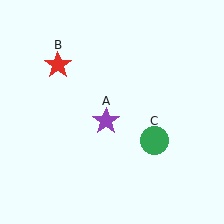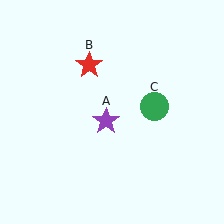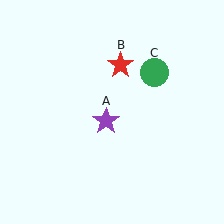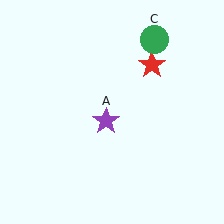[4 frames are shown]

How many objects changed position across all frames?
2 objects changed position: red star (object B), green circle (object C).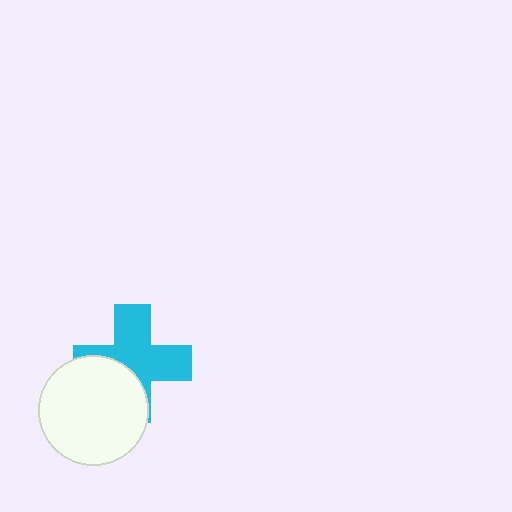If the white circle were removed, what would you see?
You would see the complete cyan cross.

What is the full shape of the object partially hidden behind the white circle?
The partially hidden object is a cyan cross.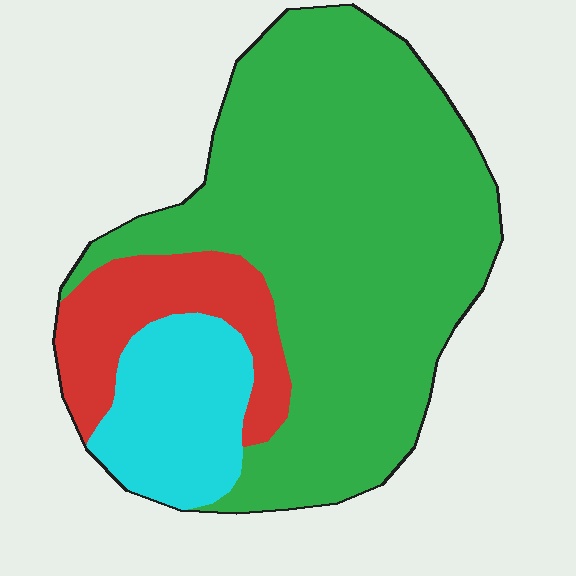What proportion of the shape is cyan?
Cyan covers around 15% of the shape.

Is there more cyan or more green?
Green.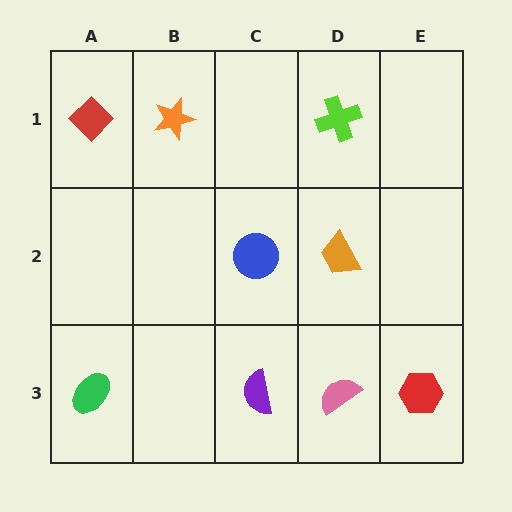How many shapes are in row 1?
3 shapes.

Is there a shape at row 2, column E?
No, that cell is empty.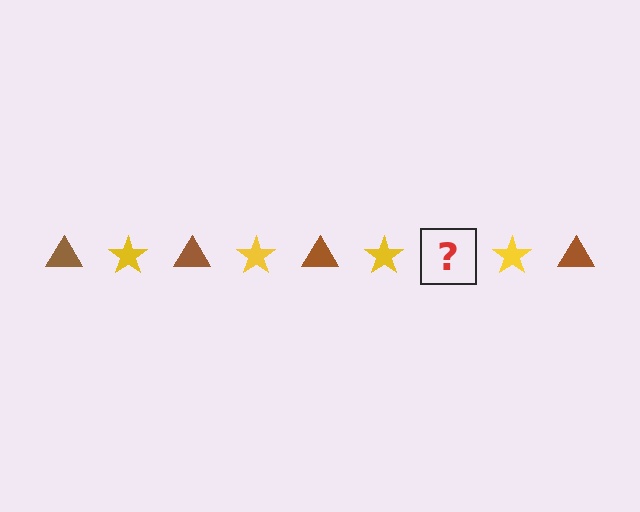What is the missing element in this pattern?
The missing element is a brown triangle.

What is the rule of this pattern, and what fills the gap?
The rule is that the pattern alternates between brown triangle and yellow star. The gap should be filled with a brown triangle.